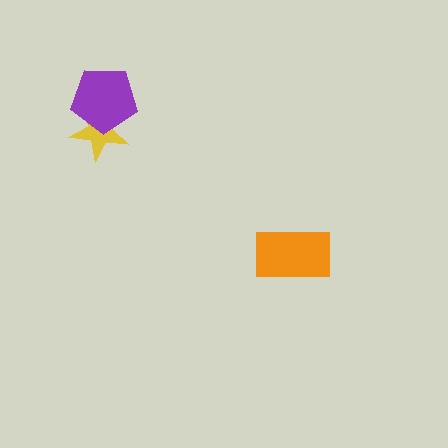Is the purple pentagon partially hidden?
No, no other shape covers it.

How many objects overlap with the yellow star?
1 object overlaps with the yellow star.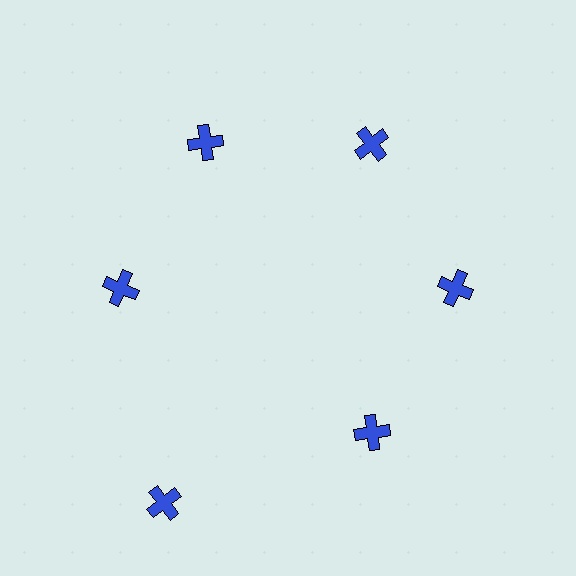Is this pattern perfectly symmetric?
No. The 6 blue crosses are arranged in a ring, but one element near the 7 o'clock position is pushed outward from the center, breaking the 6-fold rotational symmetry.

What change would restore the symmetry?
The symmetry would be restored by moving it inward, back onto the ring so that all 6 crosses sit at equal angles and equal distance from the center.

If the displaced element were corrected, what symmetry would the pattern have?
It would have 6-fold rotational symmetry — the pattern would map onto itself every 60 degrees.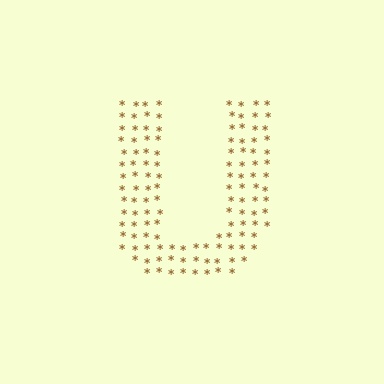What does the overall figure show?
The overall figure shows the letter U.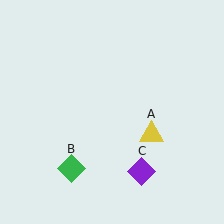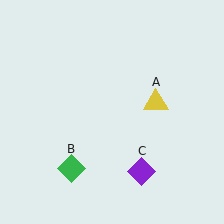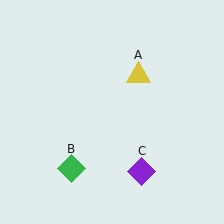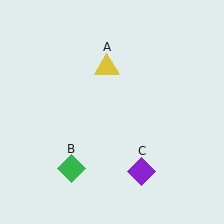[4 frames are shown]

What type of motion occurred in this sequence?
The yellow triangle (object A) rotated counterclockwise around the center of the scene.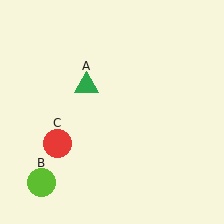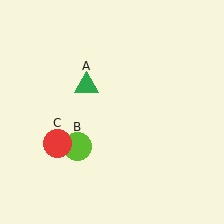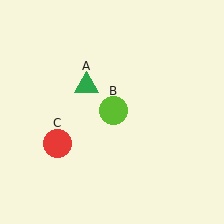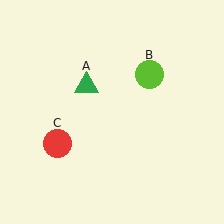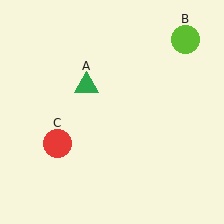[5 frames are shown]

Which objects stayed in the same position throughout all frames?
Green triangle (object A) and red circle (object C) remained stationary.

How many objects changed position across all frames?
1 object changed position: lime circle (object B).